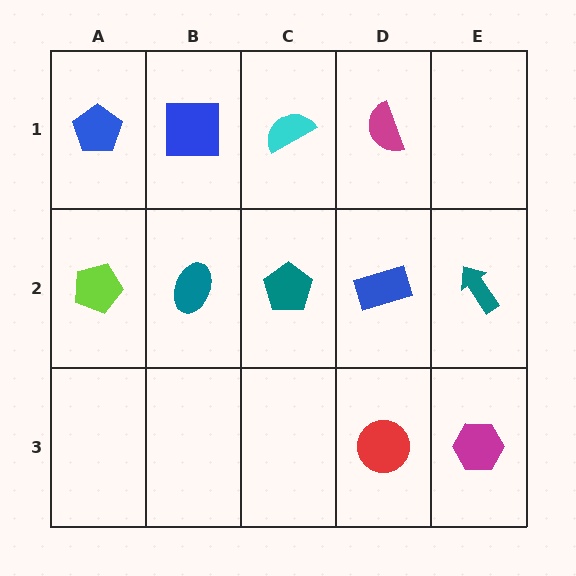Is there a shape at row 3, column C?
No, that cell is empty.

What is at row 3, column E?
A magenta hexagon.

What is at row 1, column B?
A blue square.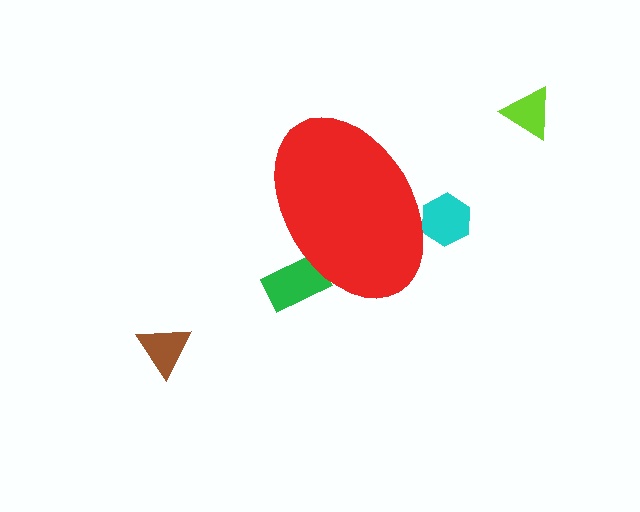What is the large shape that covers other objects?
A red ellipse.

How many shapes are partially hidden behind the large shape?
2 shapes are partially hidden.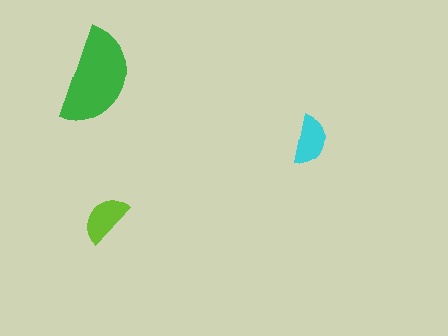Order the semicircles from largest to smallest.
the green one, the lime one, the cyan one.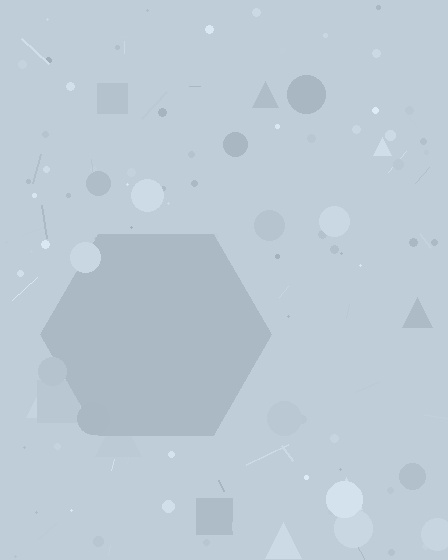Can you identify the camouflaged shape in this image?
The camouflaged shape is a hexagon.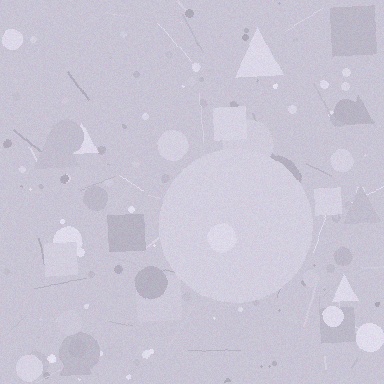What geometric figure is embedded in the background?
A circle is embedded in the background.